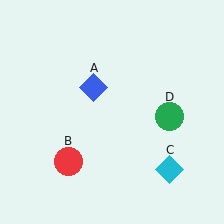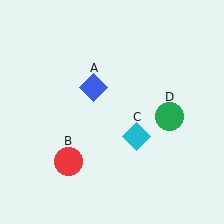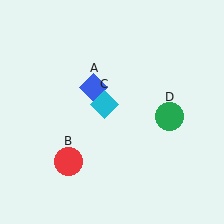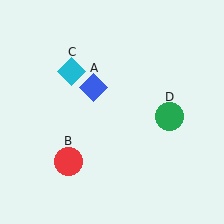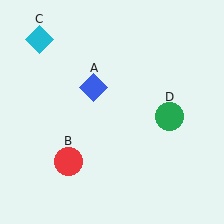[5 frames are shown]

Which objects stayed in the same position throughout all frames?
Blue diamond (object A) and red circle (object B) and green circle (object D) remained stationary.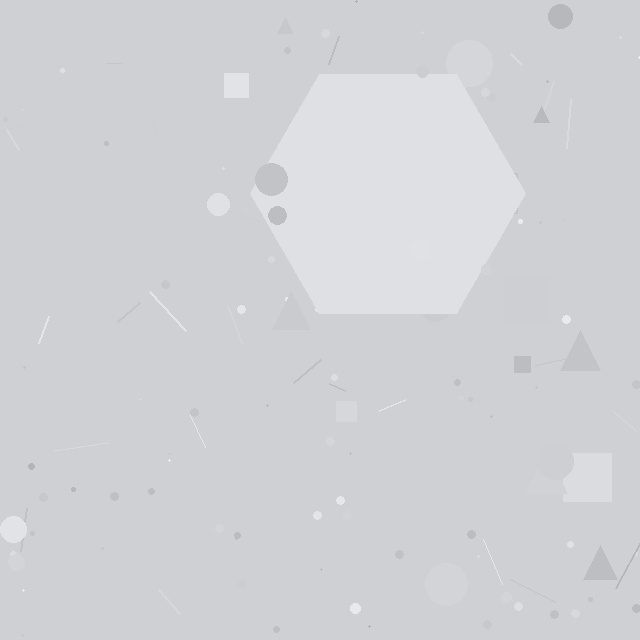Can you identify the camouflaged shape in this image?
The camouflaged shape is a hexagon.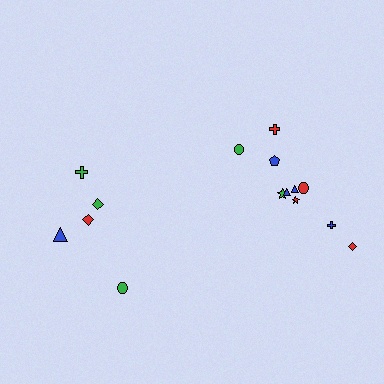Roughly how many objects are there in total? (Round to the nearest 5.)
Roughly 15 objects in total.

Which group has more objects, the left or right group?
The right group.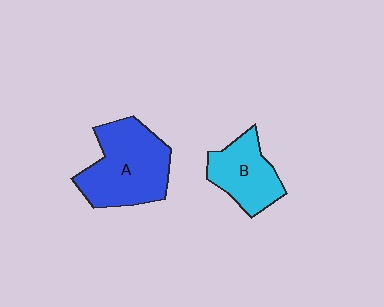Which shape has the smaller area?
Shape B (cyan).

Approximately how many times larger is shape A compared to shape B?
Approximately 1.5 times.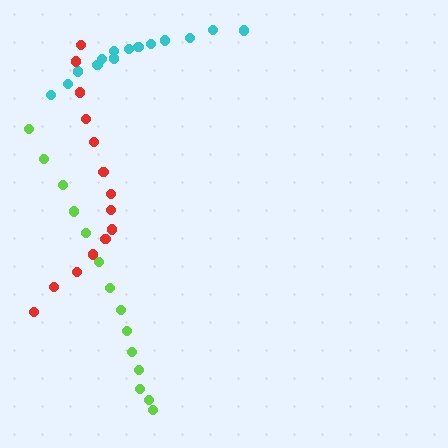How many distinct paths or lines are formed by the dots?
There are 3 distinct paths.